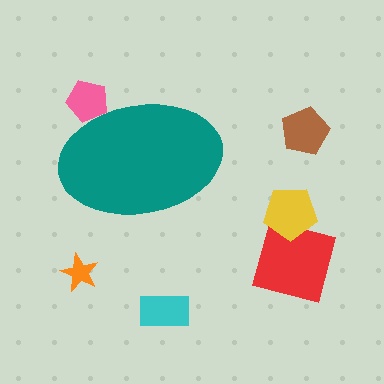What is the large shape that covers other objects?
A teal ellipse.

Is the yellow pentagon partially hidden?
No, the yellow pentagon is fully visible.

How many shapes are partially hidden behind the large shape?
1 shape is partially hidden.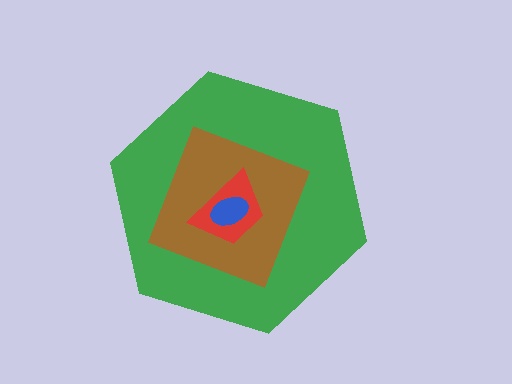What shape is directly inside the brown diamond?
The red trapezoid.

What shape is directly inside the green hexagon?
The brown diamond.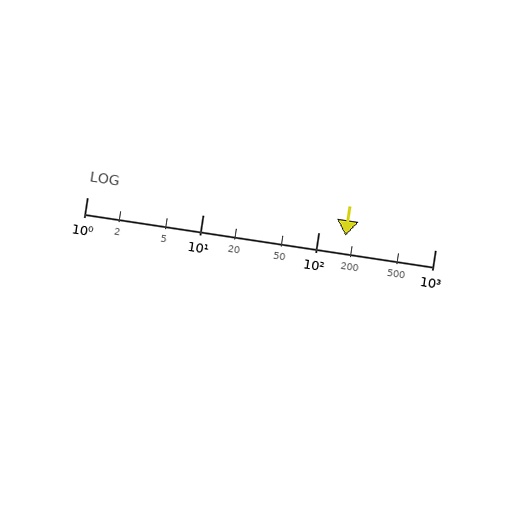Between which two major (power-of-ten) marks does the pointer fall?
The pointer is between 100 and 1000.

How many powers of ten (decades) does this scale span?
The scale spans 3 decades, from 1 to 1000.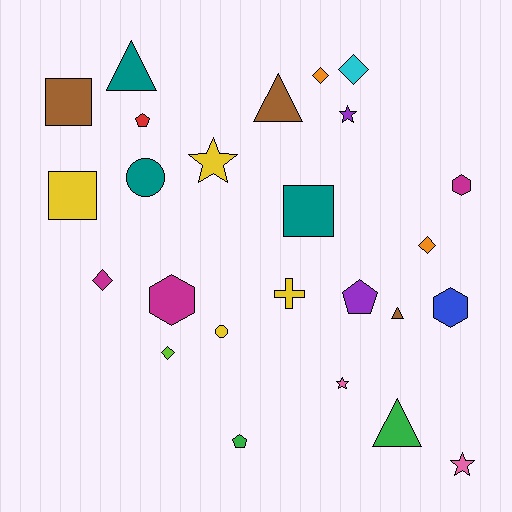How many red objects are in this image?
There is 1 red object.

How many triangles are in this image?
There are 4 triangles.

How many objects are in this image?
There are 25 objects.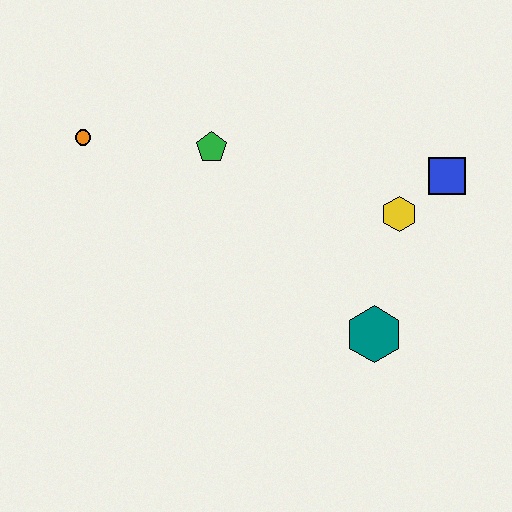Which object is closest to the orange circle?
The green pentagon is closest to the orange circle.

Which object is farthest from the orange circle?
The blue square is farthest from the orange circle.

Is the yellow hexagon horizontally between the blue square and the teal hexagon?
Yes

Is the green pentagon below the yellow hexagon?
No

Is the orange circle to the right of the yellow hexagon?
No